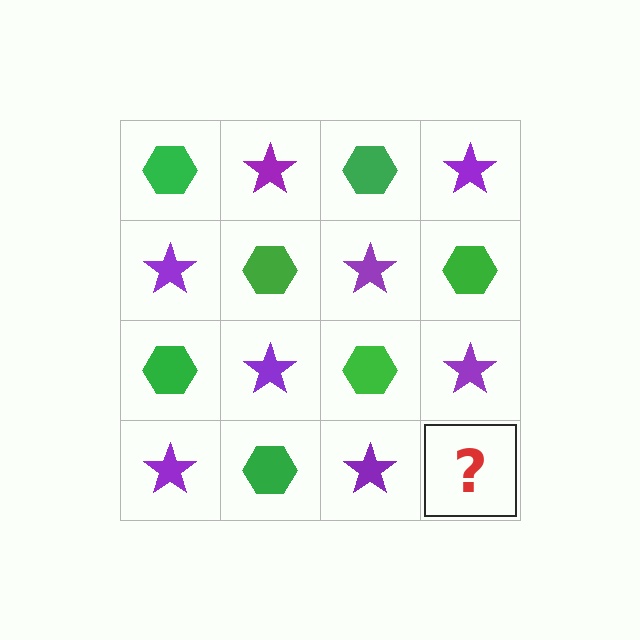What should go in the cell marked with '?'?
The missing cell should contain a green hexagon.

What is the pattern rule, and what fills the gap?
The rule is that it alternates green hexagon and purple star in a checkerboard pattern. The gap should be filled with a green hexagon.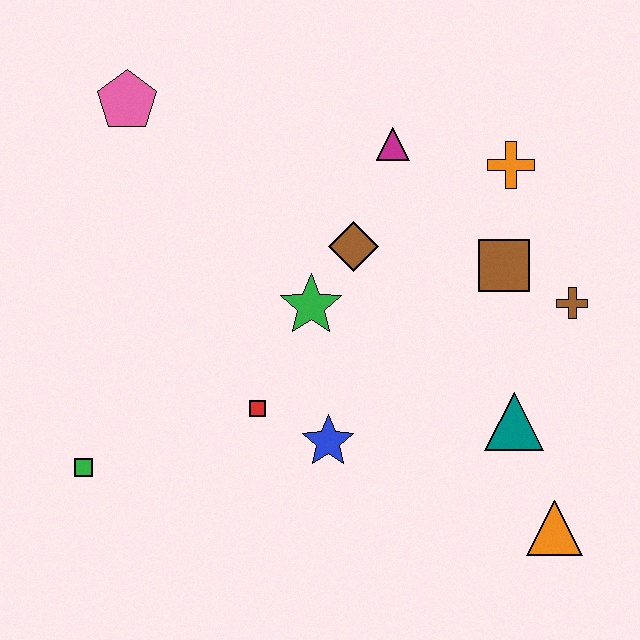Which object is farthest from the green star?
The orange triangle is farthest from the green star.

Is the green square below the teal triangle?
Yes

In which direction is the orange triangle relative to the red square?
The orange triangle is to the right of the red square.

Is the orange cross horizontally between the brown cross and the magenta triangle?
Yes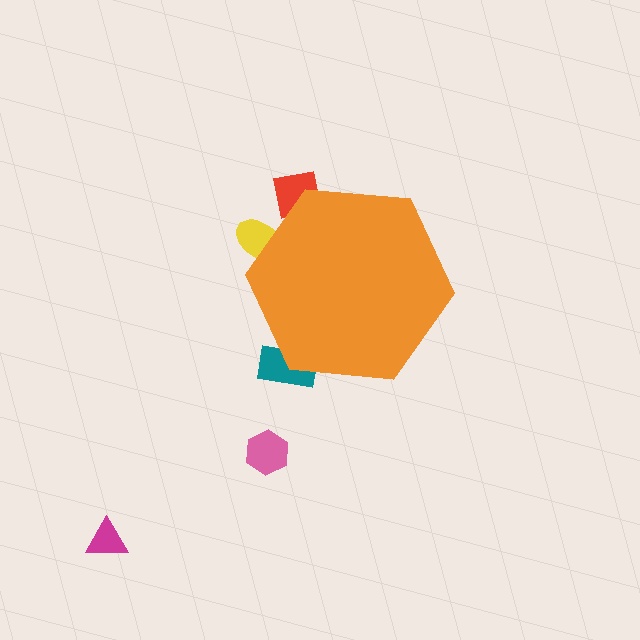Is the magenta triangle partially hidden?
No, the magenta triangle is fully visible.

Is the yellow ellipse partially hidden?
Yes, the yellow ellipse is partially hidden behind the orange hexagon.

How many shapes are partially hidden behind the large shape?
3 shapes are partially hidden.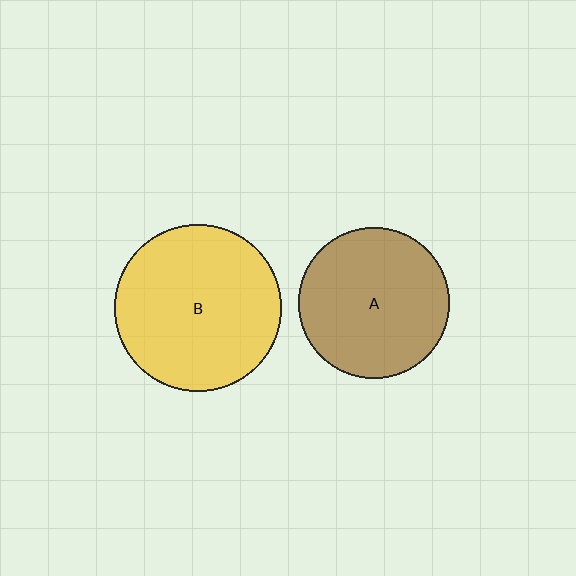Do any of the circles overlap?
No, none of the circles overlap.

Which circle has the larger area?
Circle B (yellow).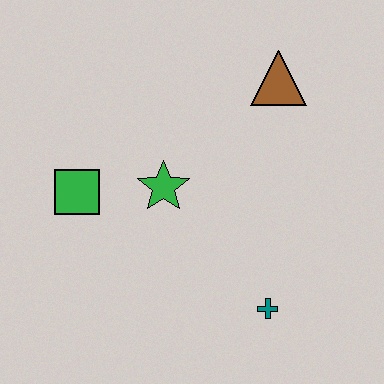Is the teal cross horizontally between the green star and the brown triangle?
Yes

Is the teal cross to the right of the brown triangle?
No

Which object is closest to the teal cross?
The green star is closest to the teal cross.